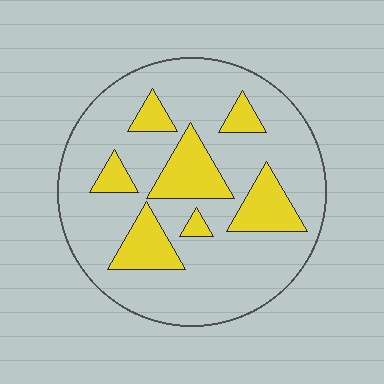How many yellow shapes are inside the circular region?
7.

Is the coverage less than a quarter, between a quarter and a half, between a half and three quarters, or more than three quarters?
Less than a quarter.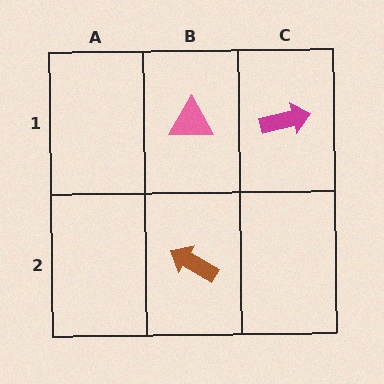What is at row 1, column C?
A magenta arrow.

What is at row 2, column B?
A brown arrow.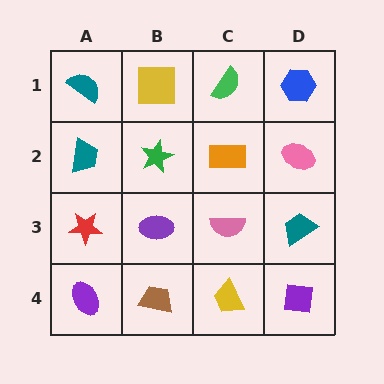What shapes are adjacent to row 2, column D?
A blue hexagon (row 1, column D), a teal trapezoid (row 3, column D), an orange rectangle (row 2, column C).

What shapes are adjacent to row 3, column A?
A teal trapezoid (row 2, column A), a purple ellipse (row 4, column A), a purple ellipse (row 3, column B).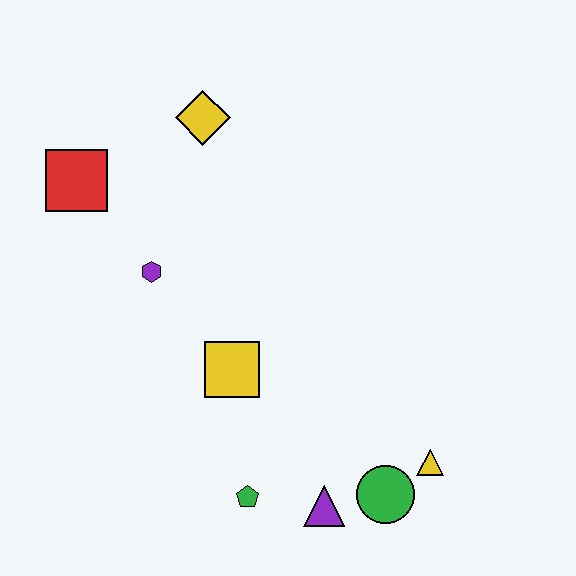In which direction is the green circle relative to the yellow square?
The green circle is to the right of the yellow square.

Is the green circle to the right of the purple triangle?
Yes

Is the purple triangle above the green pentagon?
No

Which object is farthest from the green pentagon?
The yellow diamond is farthest from the green pentagon.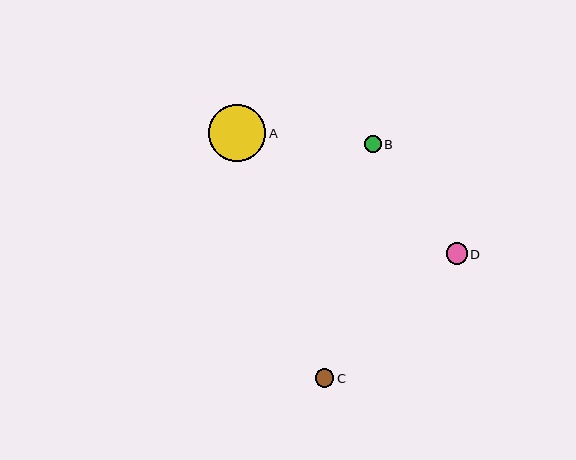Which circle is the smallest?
Circle B is the smallest with a size of approximately 17 pixels.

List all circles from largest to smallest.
From largest to smallest: A, D, C, B.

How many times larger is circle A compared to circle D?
Circle A is approximately 2.7 times the size of circle D.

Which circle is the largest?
Circle A is the largest with a size of approximately 57 pixels.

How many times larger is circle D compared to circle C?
Circle D is approximately 1.1 times the size of circle C.